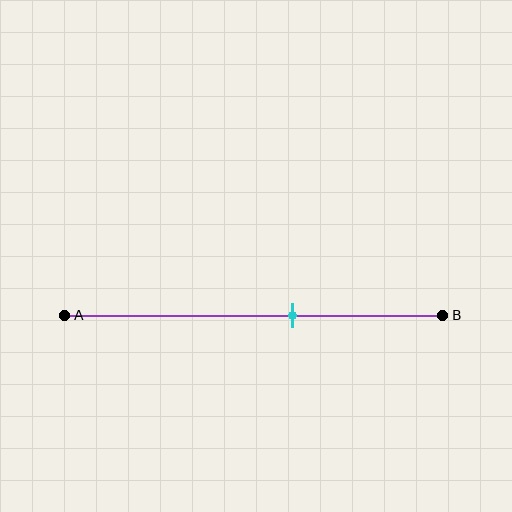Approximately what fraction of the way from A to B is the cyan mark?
The cyan mark is approximately 60% of the way from A to B.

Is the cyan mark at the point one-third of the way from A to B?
No, the mark is at about 60% from A, not at the 33% one-third point.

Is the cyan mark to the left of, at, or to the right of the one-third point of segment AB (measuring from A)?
The cyan mark is to the right of the one-third point of segment AB.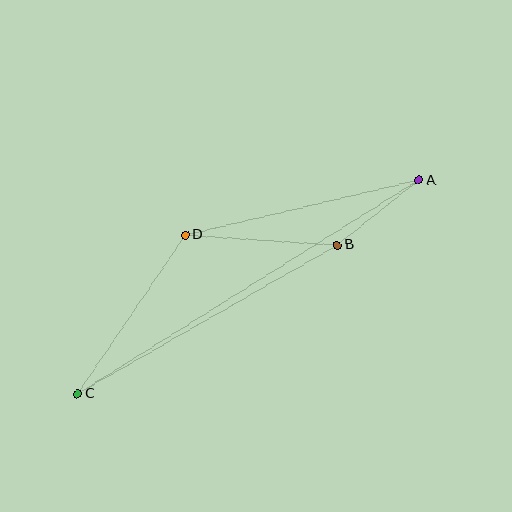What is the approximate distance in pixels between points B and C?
The distance between B and C is approximately 299 pixels.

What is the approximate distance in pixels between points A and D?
The distance between A and D is approximately 240 pixels.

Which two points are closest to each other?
Points A and B are closest to each other.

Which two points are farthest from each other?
Points A and C are farthest from each other.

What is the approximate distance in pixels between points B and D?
The distance between B and D is approximately 152 pixels.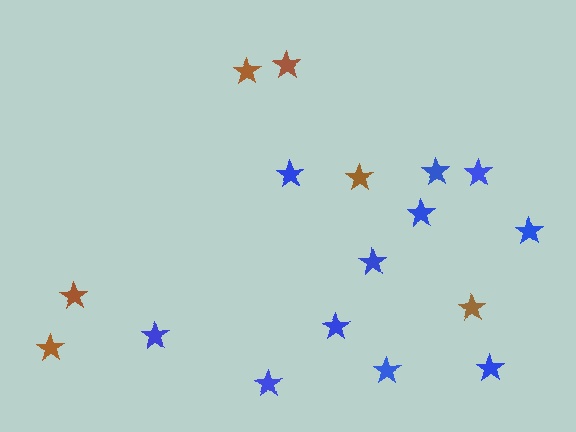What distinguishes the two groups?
There are 2 groups: one group of blue stars (11) and one group of brown stars (6).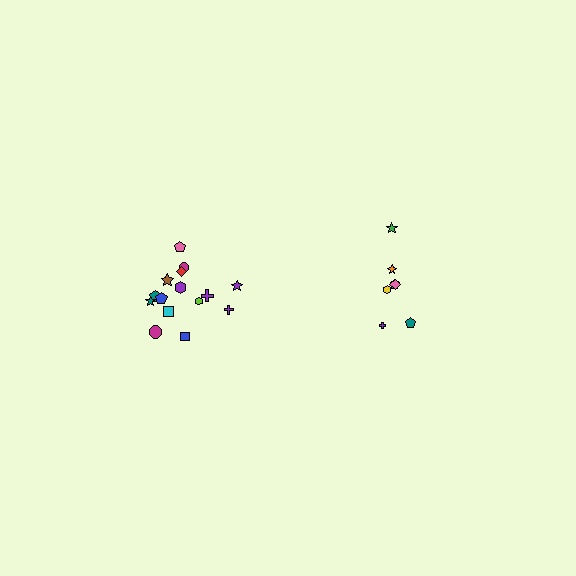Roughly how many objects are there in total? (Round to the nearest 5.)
Roughly 20 objects in total.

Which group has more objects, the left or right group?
The left group.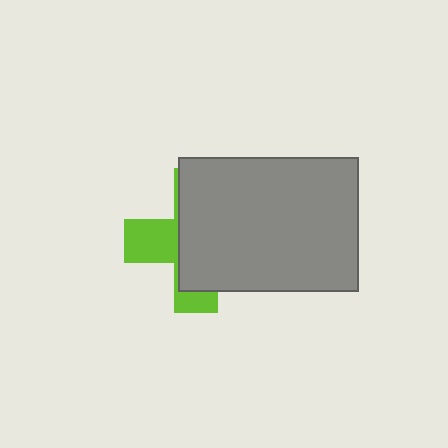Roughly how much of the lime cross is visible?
A small part of it is visible (roughly 34%).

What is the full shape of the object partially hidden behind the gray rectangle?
The partially hidden object is a lime cross.